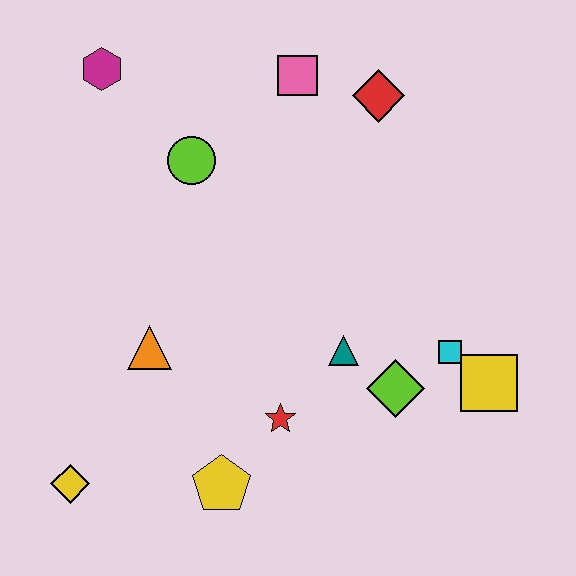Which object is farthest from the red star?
The magenta hexagon is farthest from the red star.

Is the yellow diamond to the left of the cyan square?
Yes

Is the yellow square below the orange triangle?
Yes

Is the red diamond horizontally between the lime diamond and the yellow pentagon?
Yes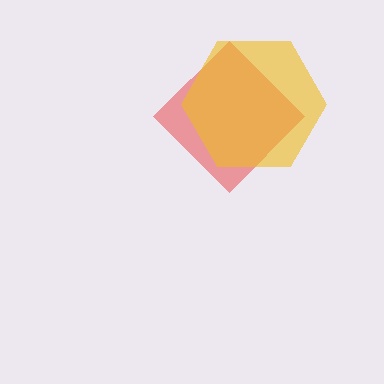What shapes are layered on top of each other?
The layered shapes are: a red diamond, a yellow hexagon.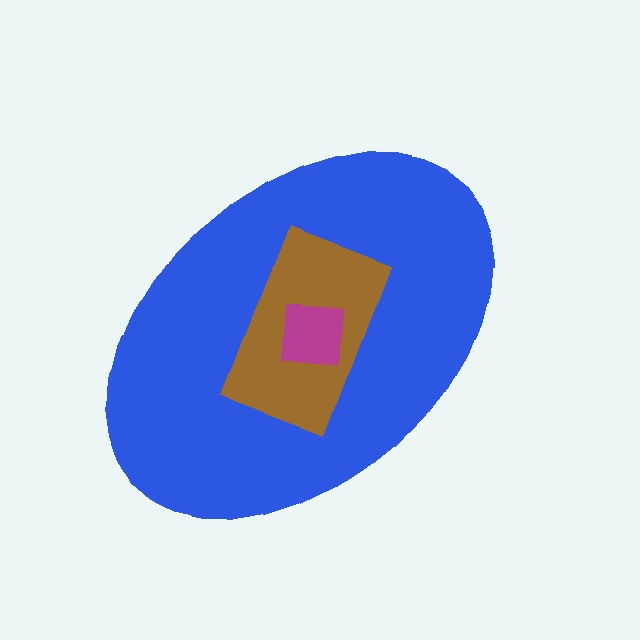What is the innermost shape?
The magenta square.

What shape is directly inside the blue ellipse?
The brown rectangle.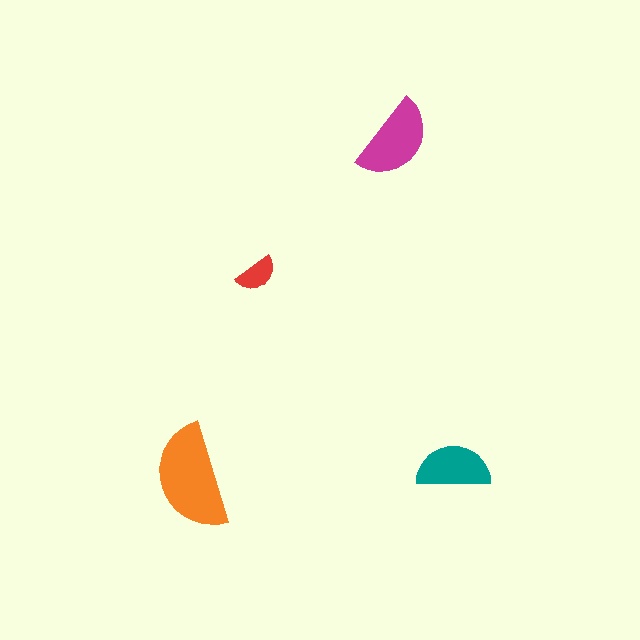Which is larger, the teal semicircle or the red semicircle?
The teal one.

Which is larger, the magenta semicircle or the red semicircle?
The magenta one.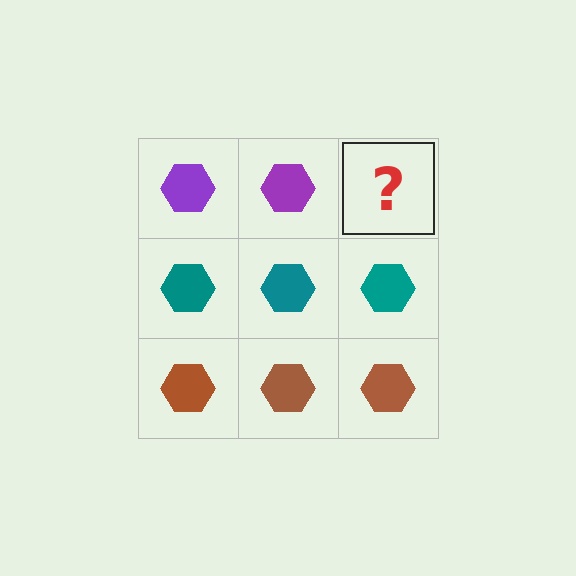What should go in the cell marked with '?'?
The missing cell should contain a purple hexagon.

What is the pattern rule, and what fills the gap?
The rule is that each row has a consistent color. The gap should be filled with a purple hexagon.